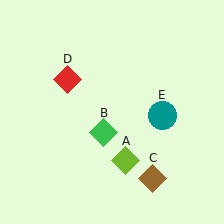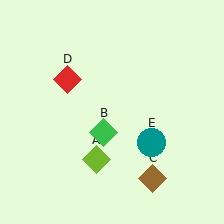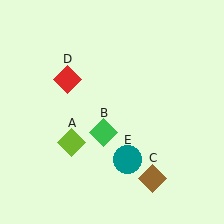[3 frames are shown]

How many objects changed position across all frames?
2 objects changed position: lime diamond (object A), teal circle (object E).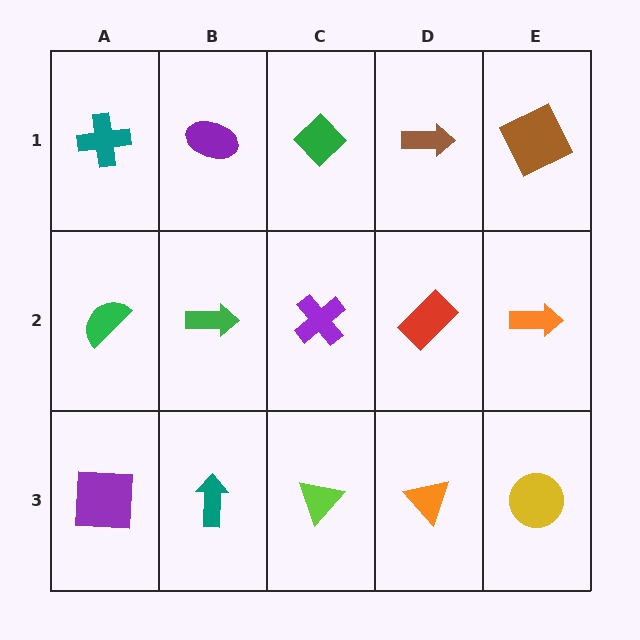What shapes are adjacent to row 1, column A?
A green semicircle (row 2, column A), a purple ellipse (row 1, column B).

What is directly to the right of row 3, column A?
A teal arrow.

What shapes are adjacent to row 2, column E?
A brown square (row 1, column E), a yellow circle (row 3, column E), a red rectangle (row 2, column D).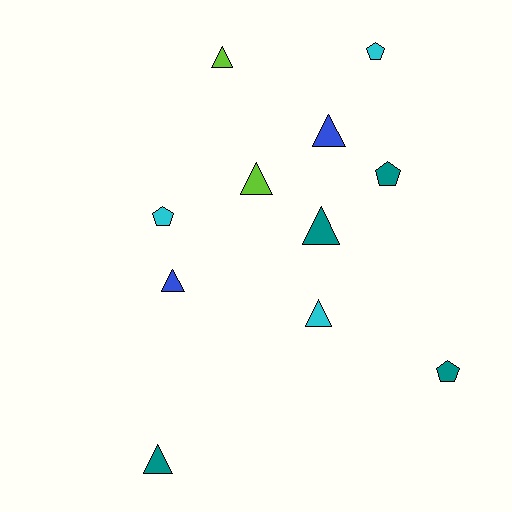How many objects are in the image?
There are 11 objects.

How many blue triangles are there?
There are 2 blue triangles.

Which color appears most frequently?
Teal, with 4 objects.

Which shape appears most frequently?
Triangle, with 7 objects.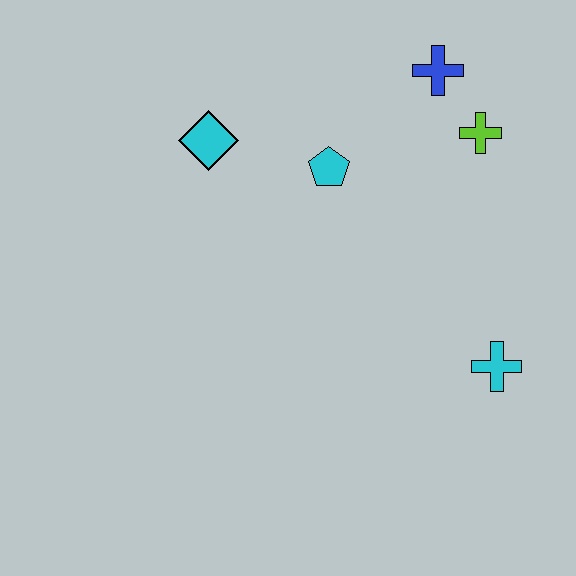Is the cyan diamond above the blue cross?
No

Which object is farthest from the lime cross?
The cyan diamond is farthest from the lime cross.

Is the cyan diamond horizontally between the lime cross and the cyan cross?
No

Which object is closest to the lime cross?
The blue cross is closest to the lime cross.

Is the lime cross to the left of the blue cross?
No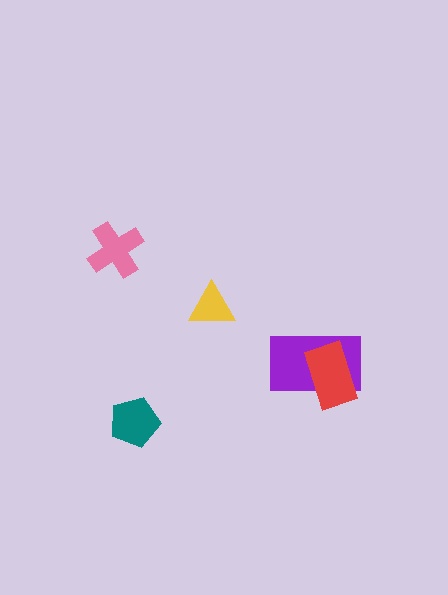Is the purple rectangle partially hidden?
Yes, it is partially covered by another shape.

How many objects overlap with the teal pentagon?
0 objects overlap with the teal pentagon.